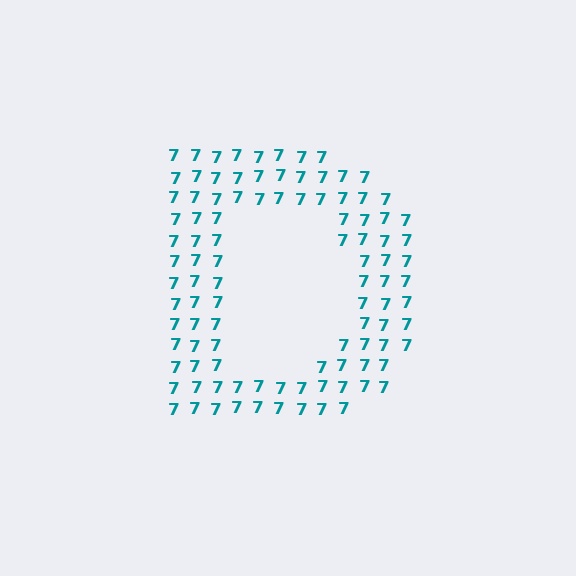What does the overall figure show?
The overall figure shows the letter D.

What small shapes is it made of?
It is made of small digit 7's.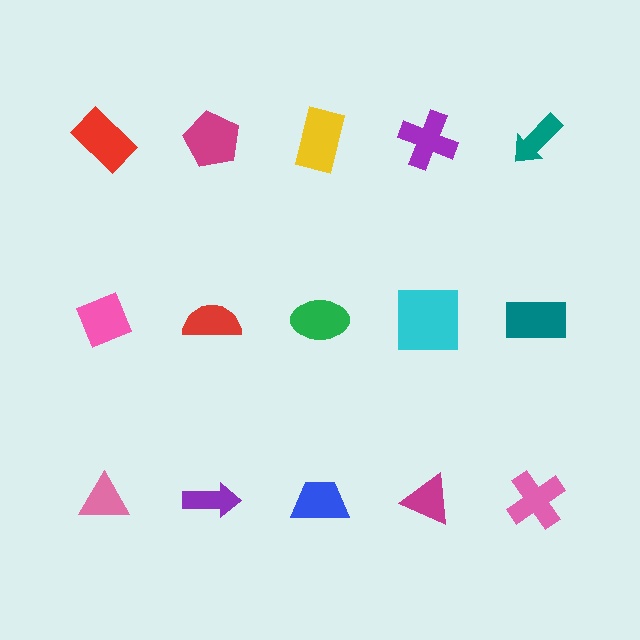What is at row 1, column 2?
A magenta pentagon.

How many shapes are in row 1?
5 shapes.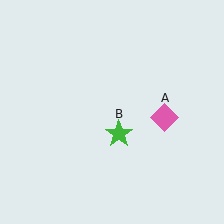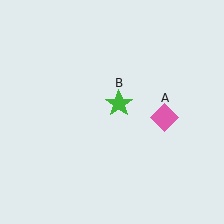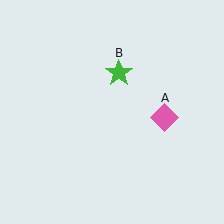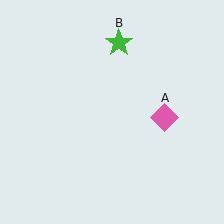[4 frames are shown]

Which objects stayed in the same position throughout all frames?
Pink diamond (object A) remained stationary.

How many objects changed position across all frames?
1 object changed position: green star (object B).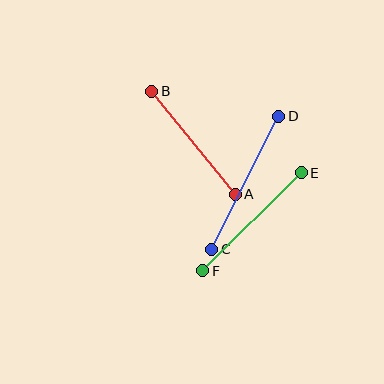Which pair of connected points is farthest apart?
Points C and D are farthest apart.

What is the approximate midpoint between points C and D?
The midpoint is at approximately (245, 183) pixels.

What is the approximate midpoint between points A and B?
The midpoint is at approximately (193, 143) pixels.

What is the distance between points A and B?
The distance is approximately 133 pixels.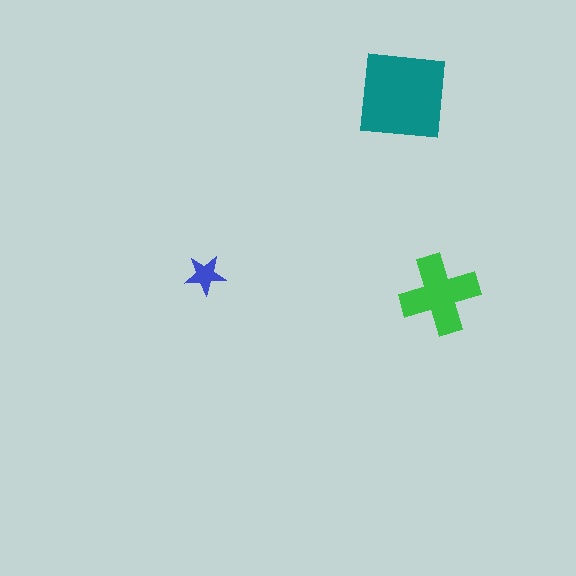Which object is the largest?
The teal square.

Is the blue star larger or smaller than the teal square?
Smaller.